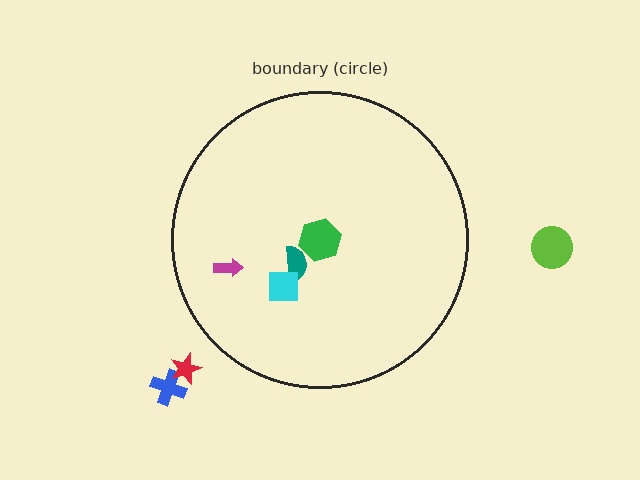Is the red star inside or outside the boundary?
Outside.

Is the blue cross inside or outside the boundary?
Outside.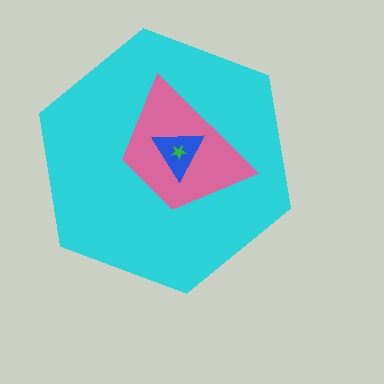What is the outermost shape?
The cyan hexagon.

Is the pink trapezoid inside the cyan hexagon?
Yes.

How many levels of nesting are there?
4.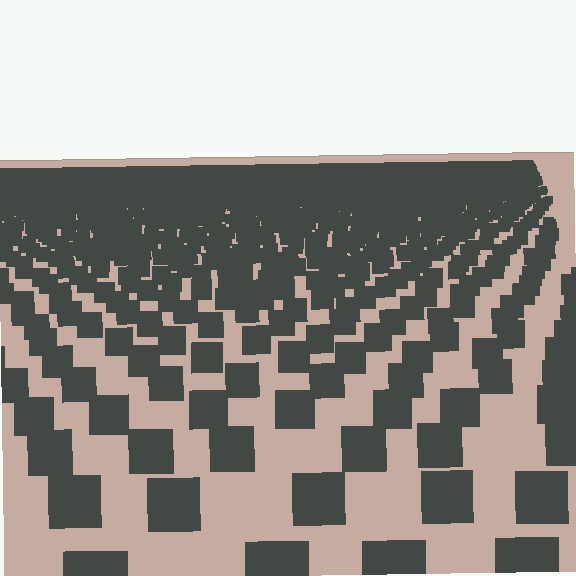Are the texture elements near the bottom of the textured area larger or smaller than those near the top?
Larger. Near the bottom, elements are closer to the viewer and appear at a bigger on-screen size.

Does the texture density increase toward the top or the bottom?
Density increases toward the top.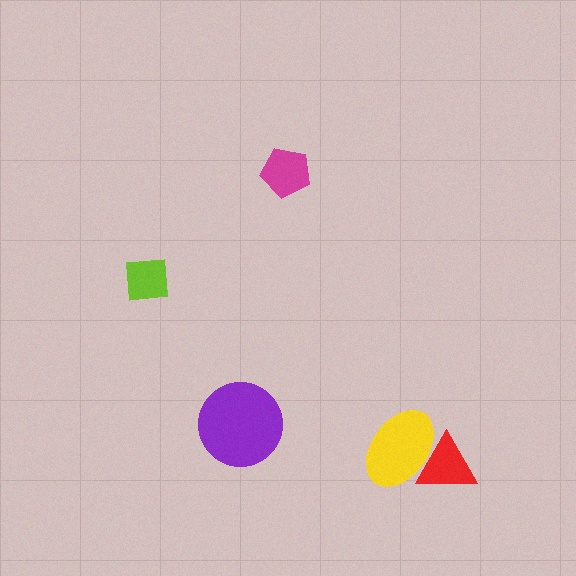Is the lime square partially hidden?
No, no other shape covers it.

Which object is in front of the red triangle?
The yellow ellipse is in front of the red triangle.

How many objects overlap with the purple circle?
0 objects overlap with the purple circle.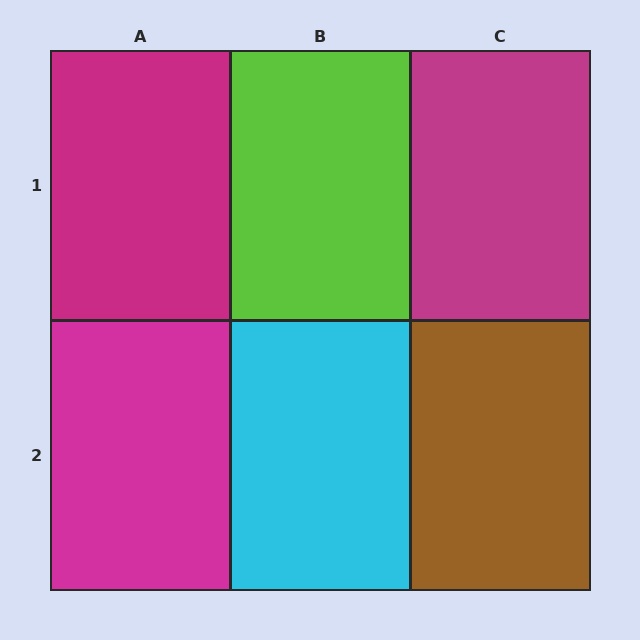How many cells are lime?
1 cell is lime.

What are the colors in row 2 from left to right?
Magenta, cyan, brown.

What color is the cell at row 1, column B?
Lime.